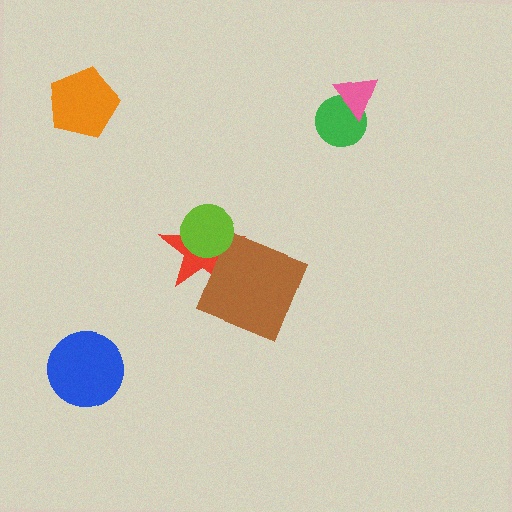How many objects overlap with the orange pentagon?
0 objects overlap with the orange pentagon.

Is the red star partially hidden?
Yes, it is partially covered by another shape.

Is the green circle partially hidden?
Yes, it is partially covered by another shape.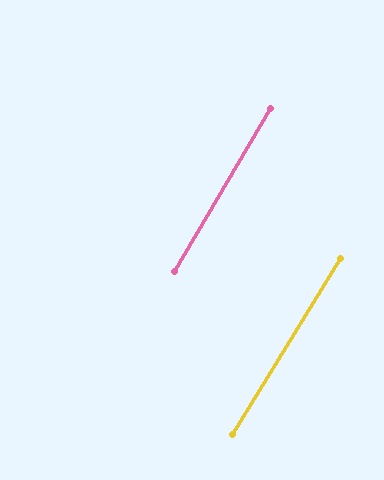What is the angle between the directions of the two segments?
Approximately 1 degree.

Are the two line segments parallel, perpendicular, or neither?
Parallel — their directions differ by only 0.9°.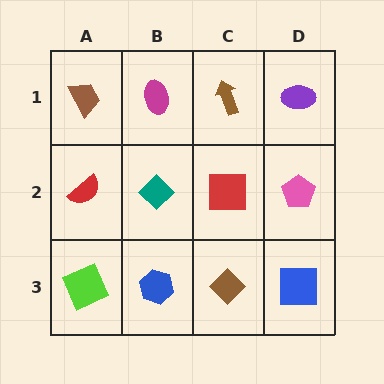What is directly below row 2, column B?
A blue hexagon.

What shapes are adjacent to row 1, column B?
A teal diamond (row 2, column B), a brown trapezoid (row 1, column A), a brown arrow (row 1, column C).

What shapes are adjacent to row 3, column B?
A teal diamond (row 2, column B), a lime square (row 3, column A), a brown diamond (row 3, column C).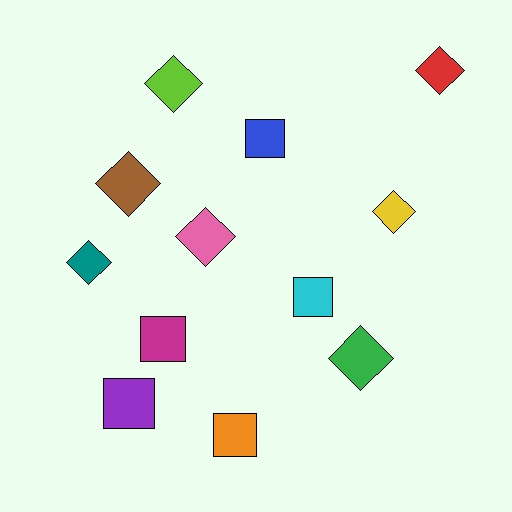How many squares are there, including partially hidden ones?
There are 5 squares.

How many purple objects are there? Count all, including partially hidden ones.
There is 1 purple object.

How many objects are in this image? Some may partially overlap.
There are 12 objects.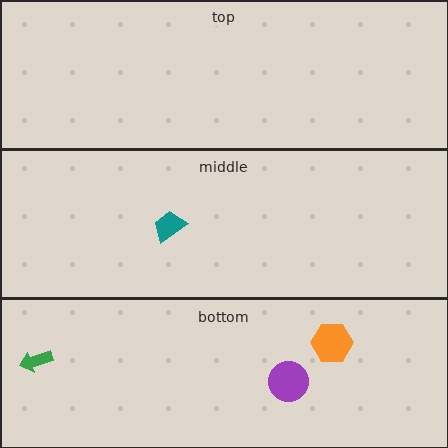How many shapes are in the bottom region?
3.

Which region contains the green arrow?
The bottom region.